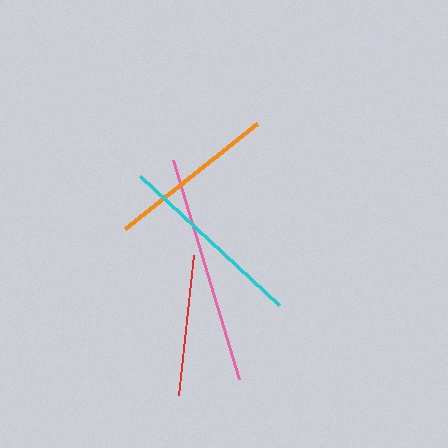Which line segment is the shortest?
The red line is the shortest at approximately 140 pixels.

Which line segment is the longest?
The pink line is the longest at approximately 228 pixels.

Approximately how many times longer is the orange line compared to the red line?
The orange line is approximately 1.2 times the length of the red line.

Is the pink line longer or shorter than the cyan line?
The pink line is longer than the cyan line.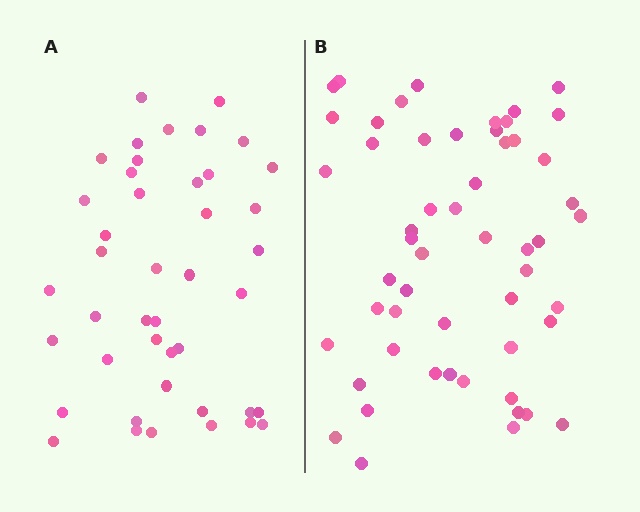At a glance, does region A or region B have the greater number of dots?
Region B (the right region) has more dots.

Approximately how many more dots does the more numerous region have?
Region B has roughly 12 or so more dots than region A.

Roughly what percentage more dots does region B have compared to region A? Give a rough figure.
About 25% more.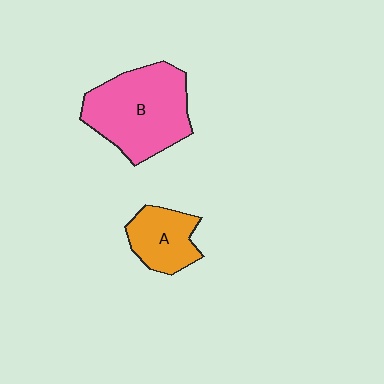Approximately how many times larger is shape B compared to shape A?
Approximately 2.0 times.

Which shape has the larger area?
Shape B (pink).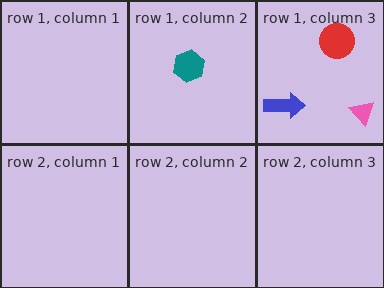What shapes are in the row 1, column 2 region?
The teal hexagon.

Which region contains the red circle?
The row 1, column 3 region.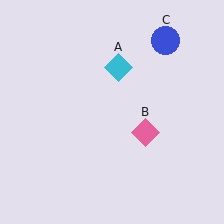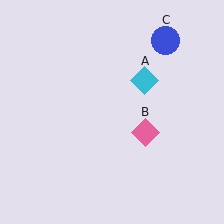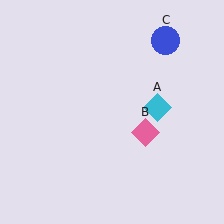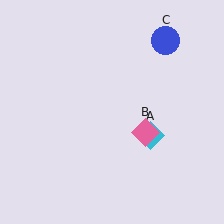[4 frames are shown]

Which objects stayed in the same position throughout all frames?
Pink diamond (object B) and blue circle (object C) remained stationary.